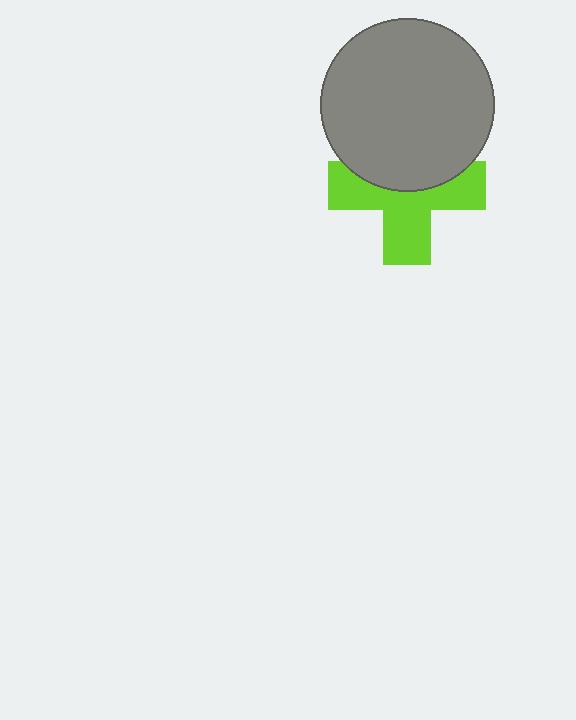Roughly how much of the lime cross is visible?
About half of it is visible (roughly 58%).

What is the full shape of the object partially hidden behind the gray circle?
The partially hidden object is a lime cross.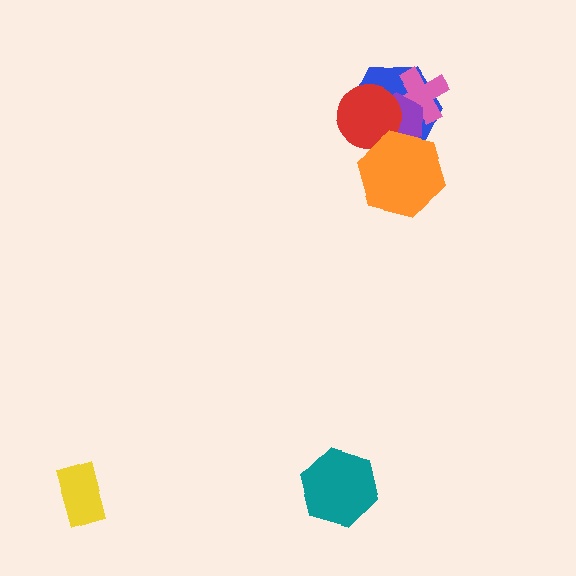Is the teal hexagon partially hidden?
No, no other shape covers it.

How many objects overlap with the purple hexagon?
4 objects overlap with the purple hexagon.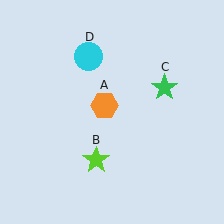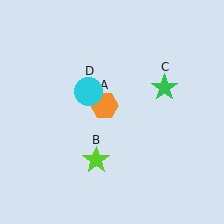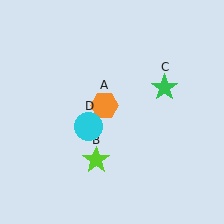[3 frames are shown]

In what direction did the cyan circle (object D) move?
The cyan circle (object D) moved down.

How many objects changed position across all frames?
1 object changed position: cyan circle (object D).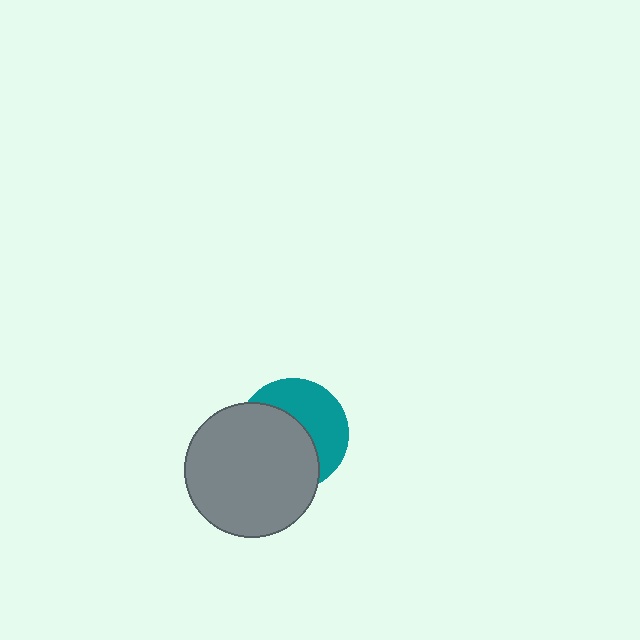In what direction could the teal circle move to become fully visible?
The teal circle could move toward the upper-right. That would shift it out from behind the gray circle entirely.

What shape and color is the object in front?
The object in front is a gray circle.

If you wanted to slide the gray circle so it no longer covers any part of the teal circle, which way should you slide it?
Slide it toward the lower-left — that is the most direct way to separate the two shapes.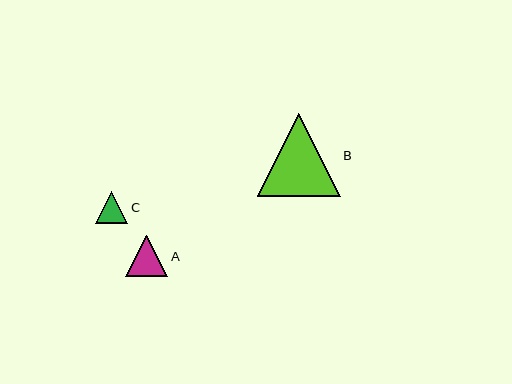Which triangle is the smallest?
Triangle C is the smallest with a size of approximately 32 pixels.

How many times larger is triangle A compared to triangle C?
Triangle A is approximately 1.3 times the size of triangle C.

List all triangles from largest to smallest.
From largest to smallest: B, A, C.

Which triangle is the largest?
Triangle B is the largest with a size of approximately 83 pixels.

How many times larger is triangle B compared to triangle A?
Triangle B is approximately 2.0 times the size of triangle A.